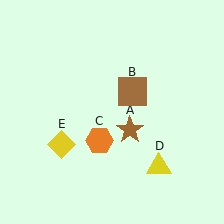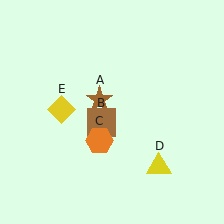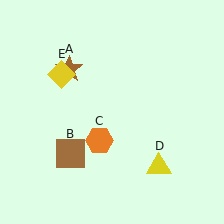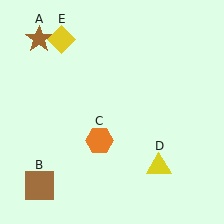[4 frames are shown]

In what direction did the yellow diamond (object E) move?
The yellow diamond (object E) moved up.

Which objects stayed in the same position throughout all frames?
Orange hexagon (object C) and yellow triangle (object D) remained stationary.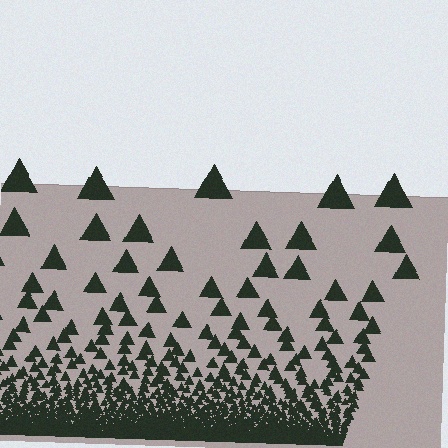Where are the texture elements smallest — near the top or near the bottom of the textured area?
Near the bottom.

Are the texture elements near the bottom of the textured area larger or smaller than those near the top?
Smaller. The gradient is inverted — elements near the bottom are smaller and denser.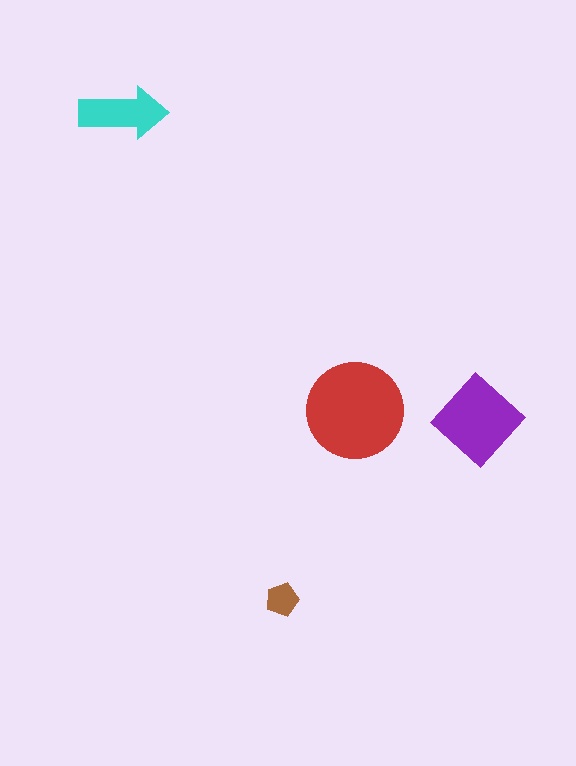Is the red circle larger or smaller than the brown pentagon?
Larger.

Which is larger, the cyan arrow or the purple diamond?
The purple diamond.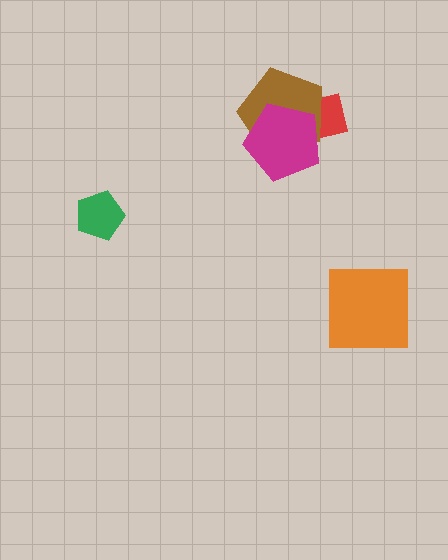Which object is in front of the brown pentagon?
The magenta pentagon is in front of the brown pentagon.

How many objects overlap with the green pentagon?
0 objects overlap with the green pentagon.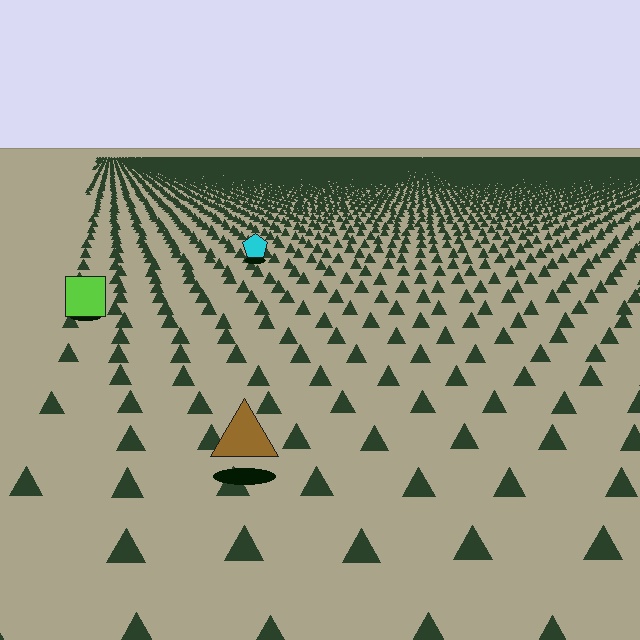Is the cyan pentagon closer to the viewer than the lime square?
No. The lime square is closer — you can tell from the texture gradient: the ground texture is coarser near it.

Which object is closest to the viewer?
The brown triangle is closest. The texture marks near it are larger and more spread out.